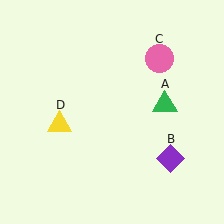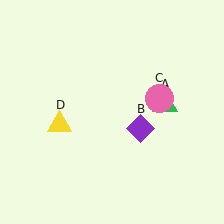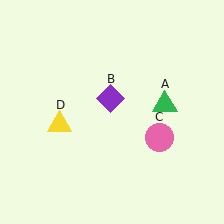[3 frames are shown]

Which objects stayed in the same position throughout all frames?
Green triangle (object A) and yellow triangle (object D) remained stationary.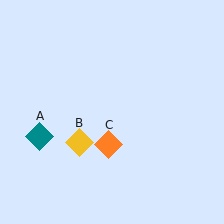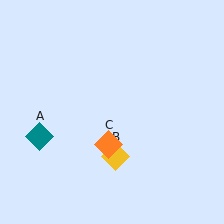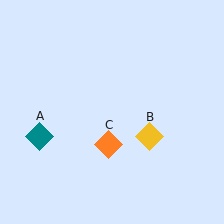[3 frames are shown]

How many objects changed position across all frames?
1 object changed position: yellow diamond (object B).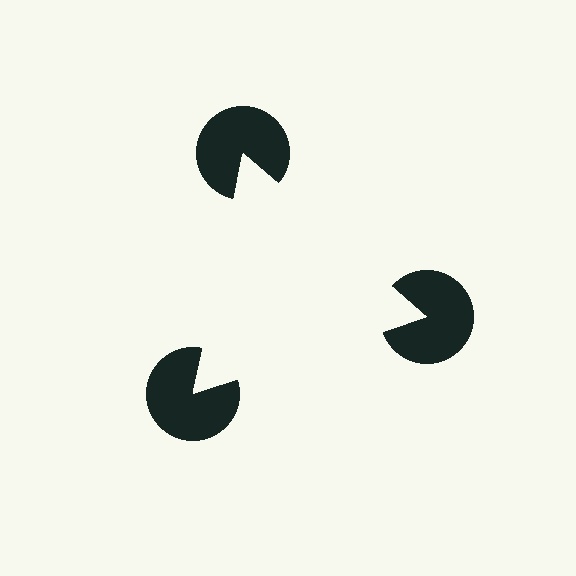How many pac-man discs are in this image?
There are 3 — one at each vertex of the illusory triangle.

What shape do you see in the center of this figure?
An illusory triangle — its edges are inferred from the aligned wedge cuts in the pac-man discs, not physically drawn.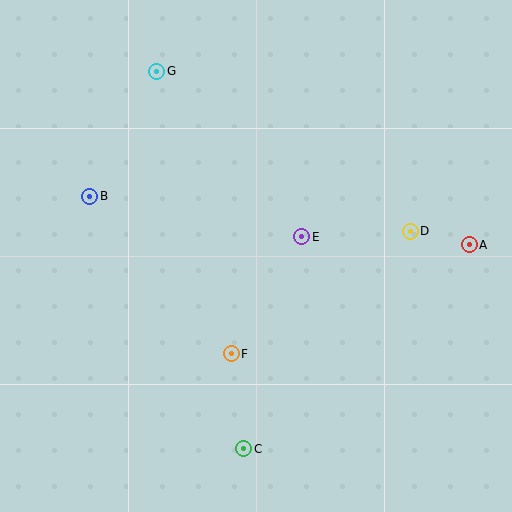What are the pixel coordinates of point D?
Point D is at (410, 231).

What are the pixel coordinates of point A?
Point A is at (469, 245).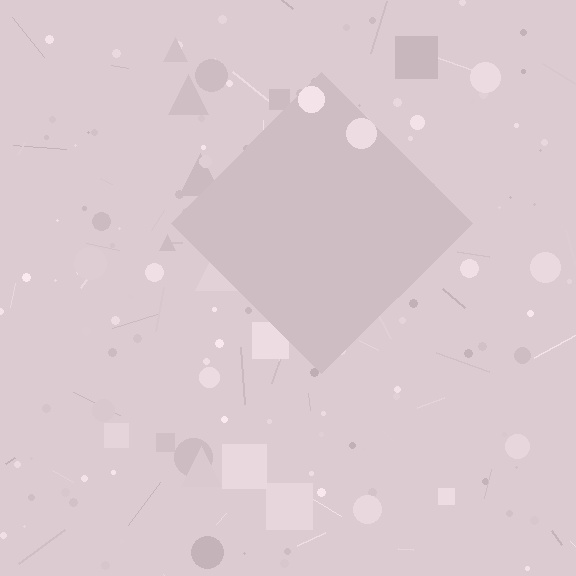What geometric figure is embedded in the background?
A diamond is embedded in the background.